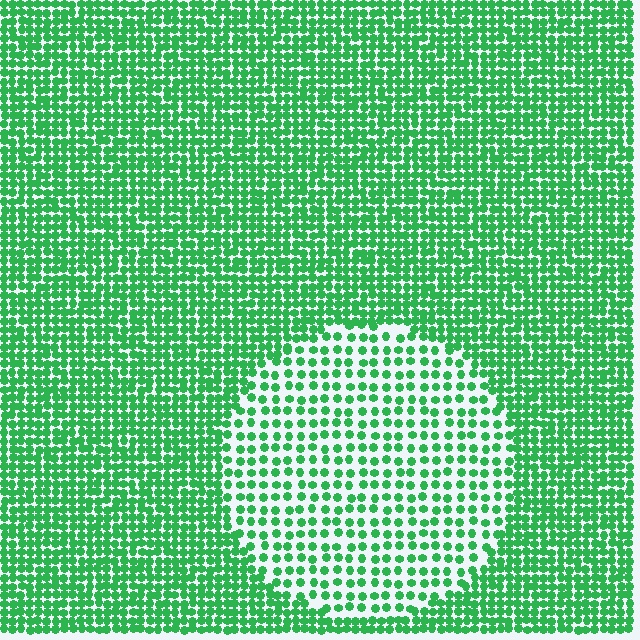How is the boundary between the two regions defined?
The boundary is defined by a change in element density (approximately 2.1x ratio). All elements are the same color, size, and shape.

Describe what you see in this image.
The image contains small green elements arranged at two different densities. A circle-shaped region is visible where the elements are less densely packed than the surrounding area.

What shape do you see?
I see a circle.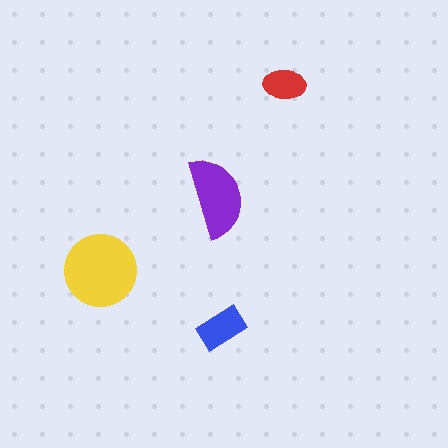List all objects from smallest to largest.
The red ellipse, the blue rectangle, the purple semicircle, the yellow circle.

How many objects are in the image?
There are 4 objects in the image.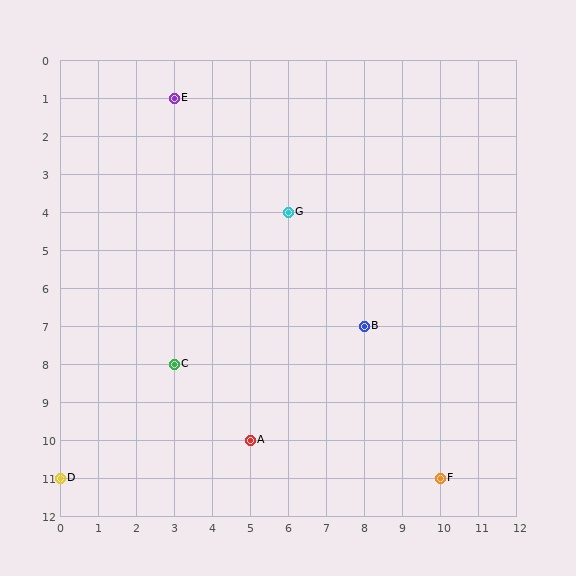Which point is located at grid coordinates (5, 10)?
Point A is at (5, 10).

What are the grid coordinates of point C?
Point C is at grid coordinates (3, 8).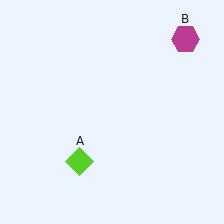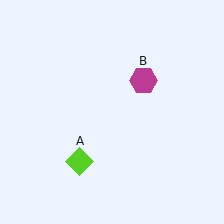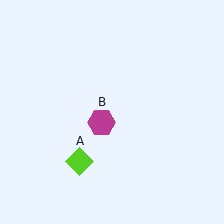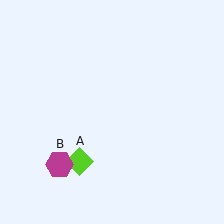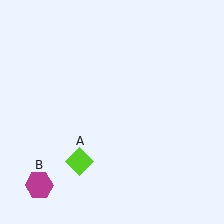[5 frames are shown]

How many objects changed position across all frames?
1 object changed position: magenta hexagon (object B).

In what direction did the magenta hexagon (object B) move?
The magenta hexagon (object B) moved down and to the left.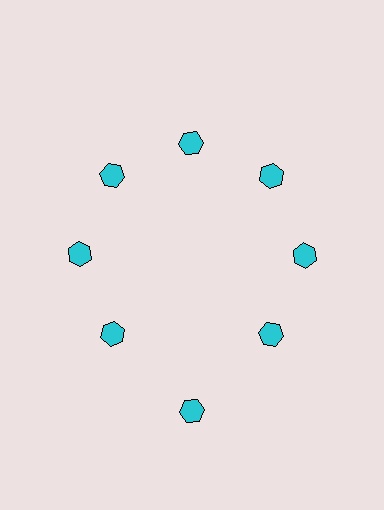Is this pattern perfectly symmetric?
No. The 8 cyan hexagons are arranged in a ring, but one element near the 6 o'clock position is pushed outward from the center, breaking the 8-fold rotational symmetry.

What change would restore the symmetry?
The symmetry would be restored by moving it inward, back onto the ring so that all 8 hexagons sit at equal angles and equal distance from the center.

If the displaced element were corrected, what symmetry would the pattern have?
It would have 8-fold rotational symmetry — the pattern would map onto itself every 45 degrees.